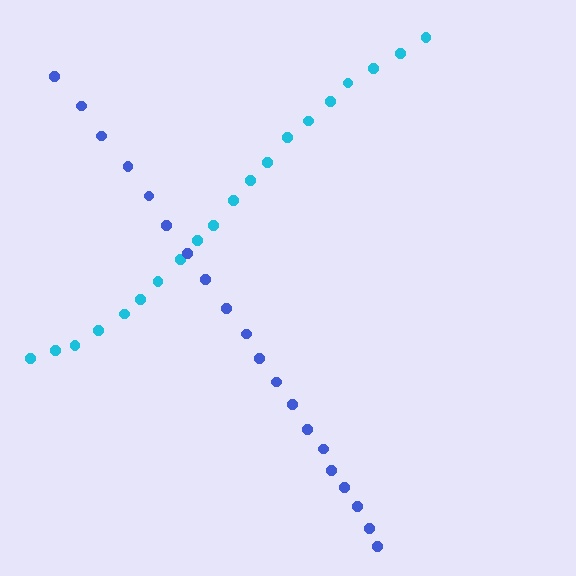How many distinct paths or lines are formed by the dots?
There are 2 distinct paths.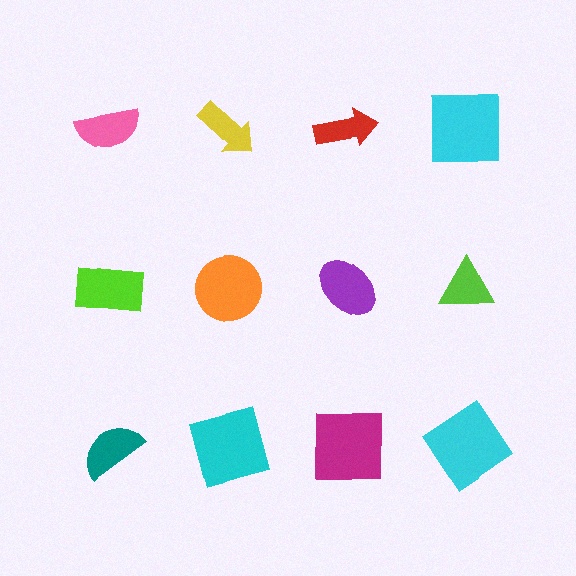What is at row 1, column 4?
A cyan square.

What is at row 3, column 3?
A magenta square.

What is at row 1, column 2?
A yellow arrow.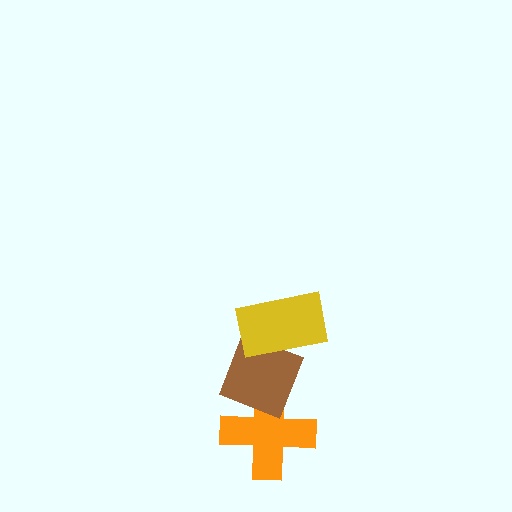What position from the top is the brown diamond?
The brown diamond is 2nd from the top.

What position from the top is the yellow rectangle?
The yellow rectangle is 1st from the top.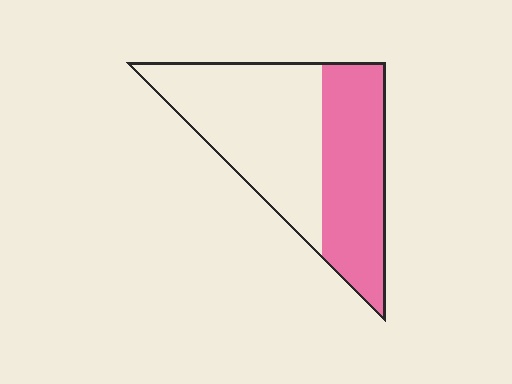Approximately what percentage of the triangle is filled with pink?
Approximately 45%.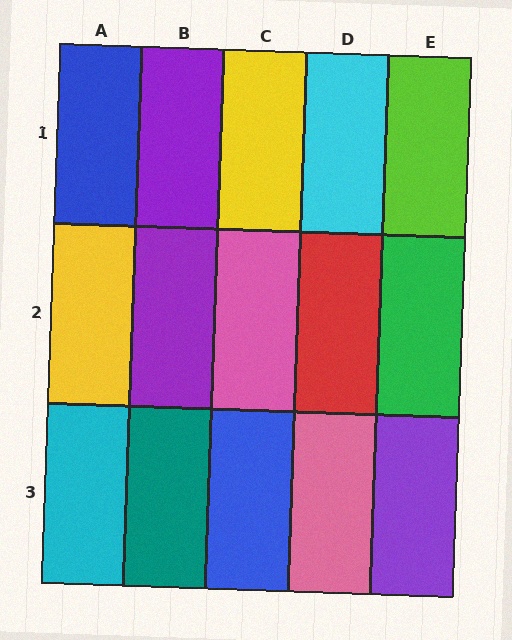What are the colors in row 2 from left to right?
Yellow, purple, pink, red, green.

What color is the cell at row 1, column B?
Purple.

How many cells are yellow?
2 cells are yellow.